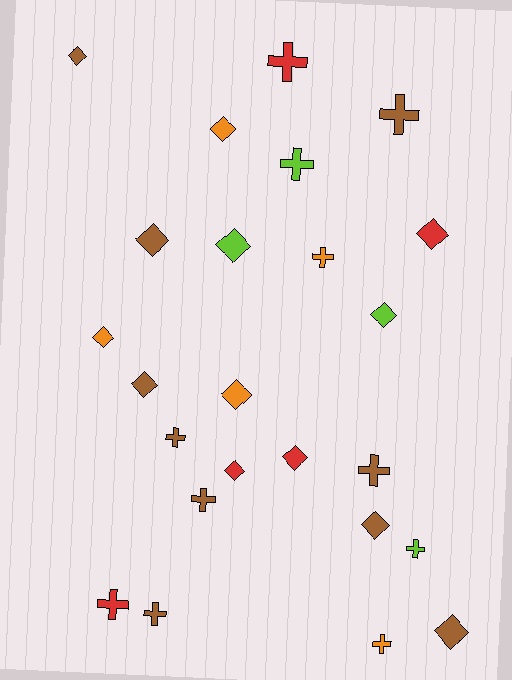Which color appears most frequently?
Brown, with 10 objects.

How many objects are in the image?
There are 24 objects.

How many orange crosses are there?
There are 2 orange crosses.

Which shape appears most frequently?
Diamond, with 13 objects.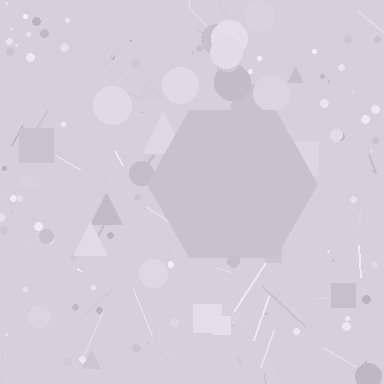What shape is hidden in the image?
A hexagon is hidden in the image.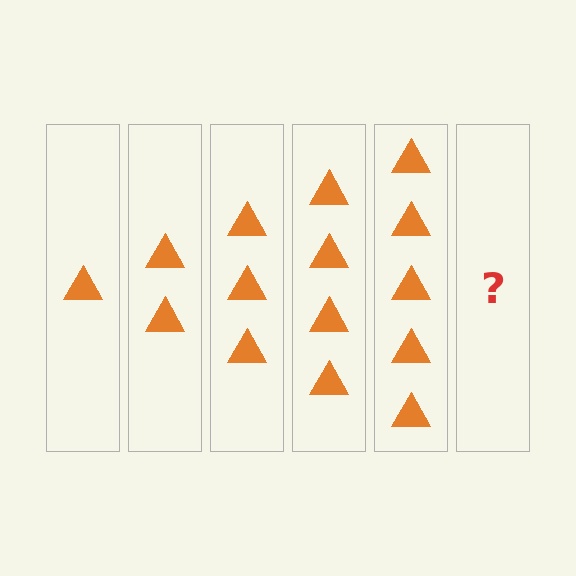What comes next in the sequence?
The next element should be 6 triangles.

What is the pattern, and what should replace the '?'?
The pattern is that each step adds one more triangle. The '?' should be 6 triangles.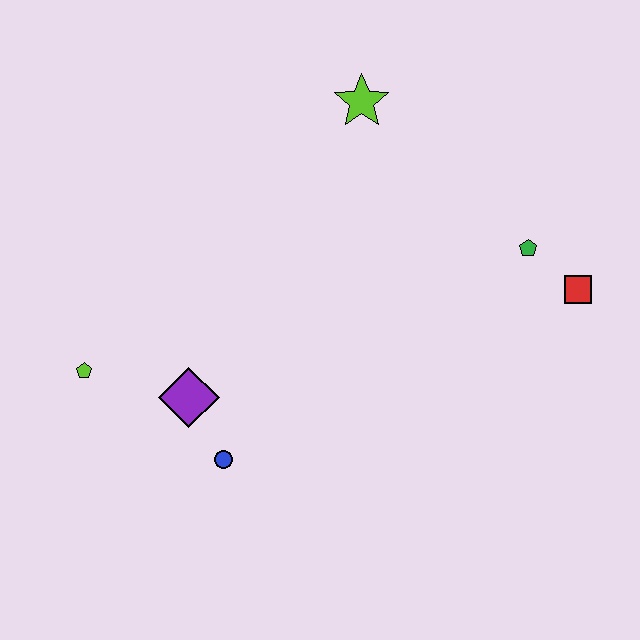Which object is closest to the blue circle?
The purple diamond is closest to the blue circle.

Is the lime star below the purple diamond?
No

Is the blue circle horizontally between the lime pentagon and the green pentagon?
Yes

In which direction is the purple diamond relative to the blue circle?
The purple diamond is above the blue circle.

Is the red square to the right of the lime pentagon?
Yes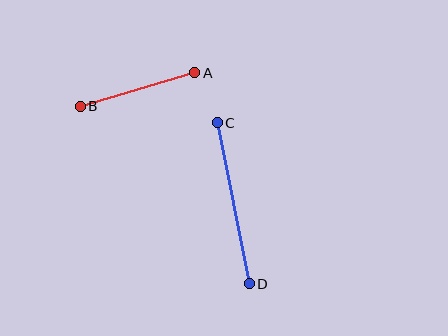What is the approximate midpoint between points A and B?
The midpoint is at approximately (137, 89) pixels.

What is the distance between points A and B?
The distance is approximately 119 pixels.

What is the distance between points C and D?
The distance is approximately 164 pixels.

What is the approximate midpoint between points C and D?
The midpoint is at approximately (233, 203) pixels.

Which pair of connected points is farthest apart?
Points C and D are farthest apart.